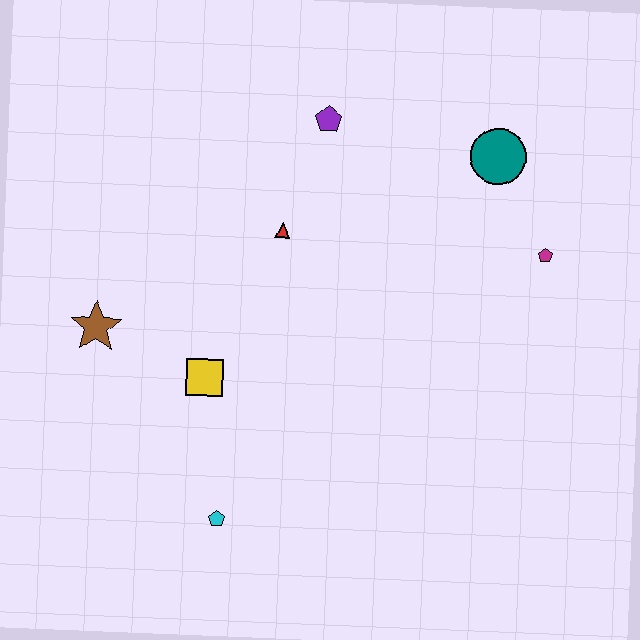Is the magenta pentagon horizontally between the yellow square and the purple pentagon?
No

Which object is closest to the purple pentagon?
The red triangle is closest to the purple pentagon.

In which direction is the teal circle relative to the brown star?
The teal circle is to the right of the brown star.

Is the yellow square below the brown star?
Yes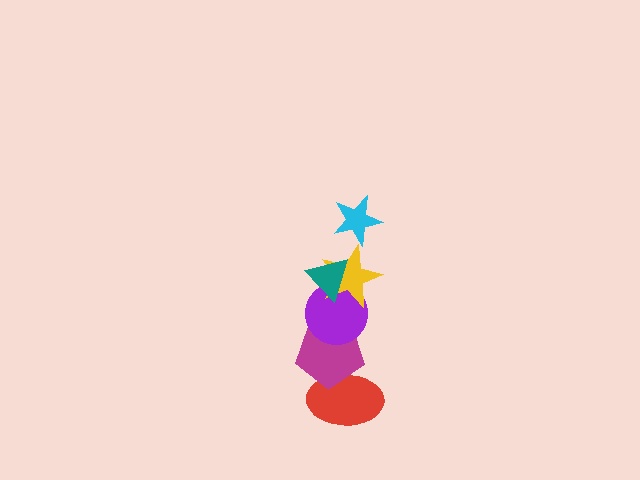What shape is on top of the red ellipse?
The magenta pentagon is on top of the red ellipse.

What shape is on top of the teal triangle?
The cyan star is on top of the teal triangle.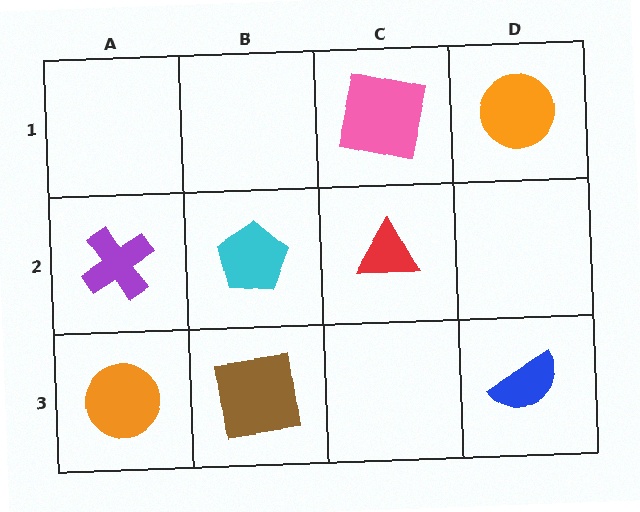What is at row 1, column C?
A pink square.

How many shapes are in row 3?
3 shapes.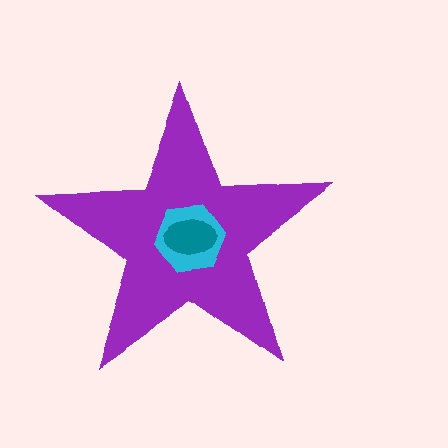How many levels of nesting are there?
3.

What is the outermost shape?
The purple star.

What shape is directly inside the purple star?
The cyan hexagon.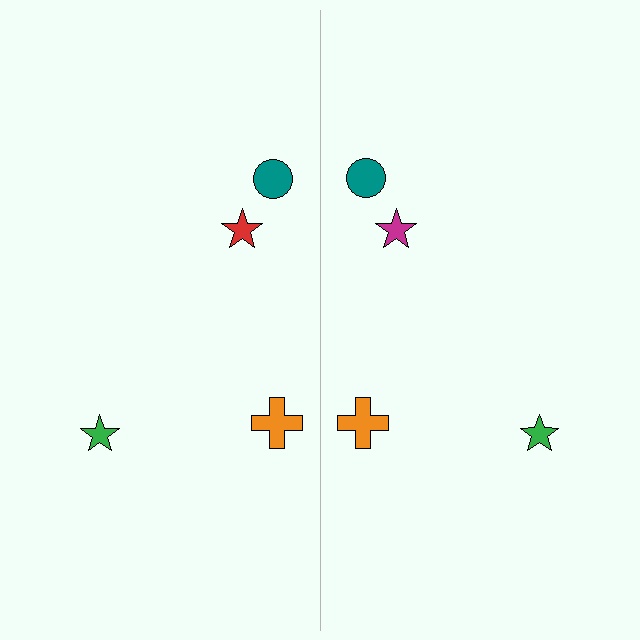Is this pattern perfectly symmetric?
No, the pattern is not perfectly symmetric. The magenta star on the right side breaks the symmetry — its mirror counterpart is red.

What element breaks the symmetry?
The magenta star on the right side breaks the symmetry — its mirror counterpart is red.